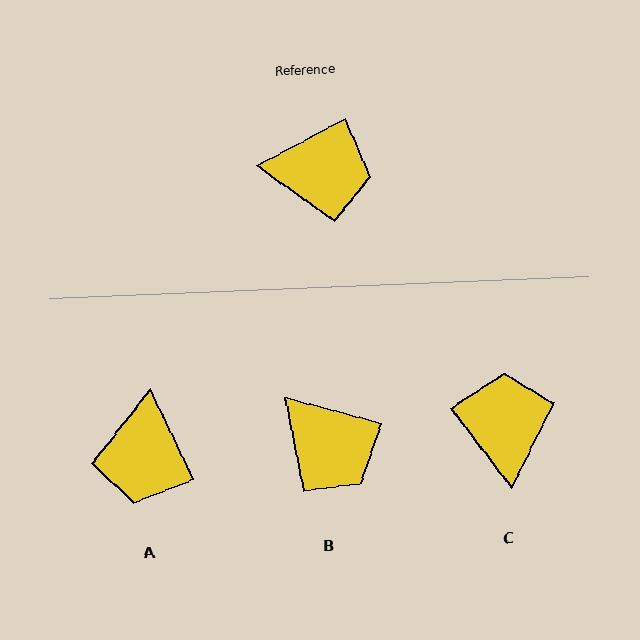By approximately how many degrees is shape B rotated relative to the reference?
Approximately 43 degrees clockwise.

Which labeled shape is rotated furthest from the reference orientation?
C, about 100 degrees away.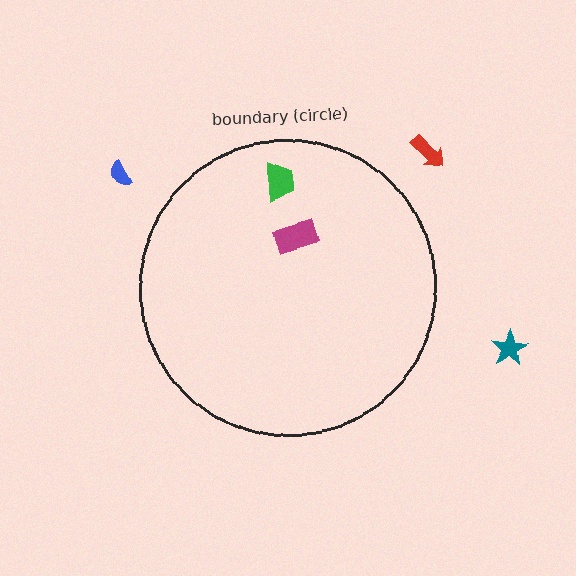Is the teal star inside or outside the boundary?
Outside.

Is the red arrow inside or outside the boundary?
Outside.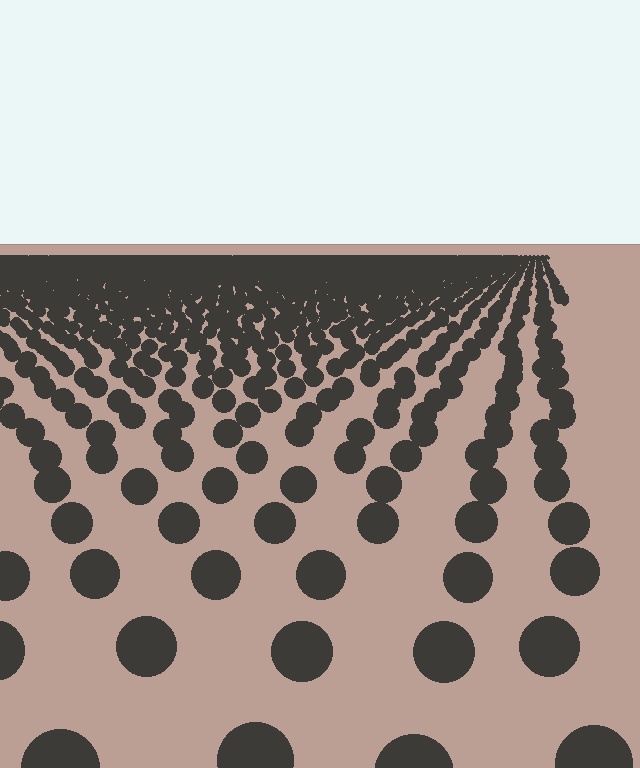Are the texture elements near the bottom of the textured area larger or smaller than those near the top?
Larger. Near the bottom, elements are closer to the viewer and appear at a bigger on-screen size.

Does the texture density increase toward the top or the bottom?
Density increases toward the top.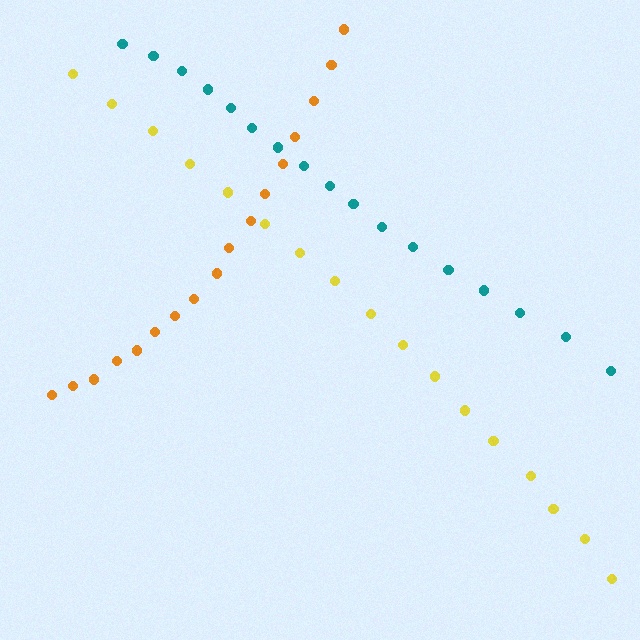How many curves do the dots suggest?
There are 3 distinct paths.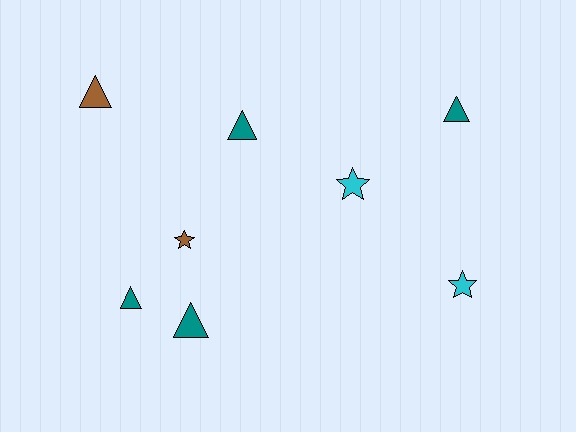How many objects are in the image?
There are 8 objects.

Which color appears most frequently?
Teal, with 4 objects.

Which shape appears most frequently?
Triangle, with 5 objects.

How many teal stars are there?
There are no teal stars.